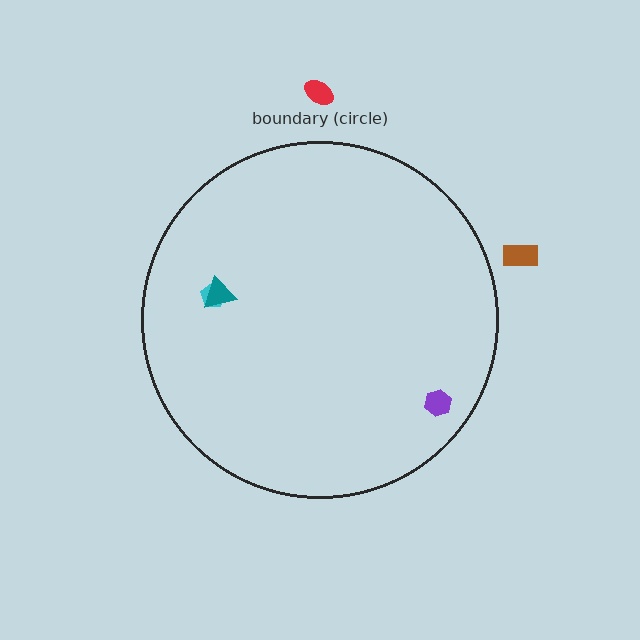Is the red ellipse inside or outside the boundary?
Outside.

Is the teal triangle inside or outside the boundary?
Inside.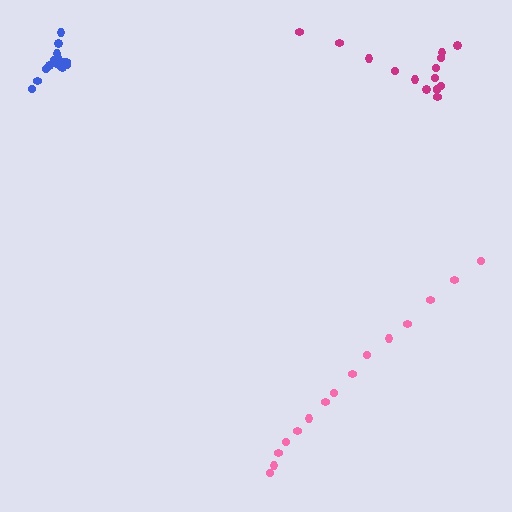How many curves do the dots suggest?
There are 3 distinct paths.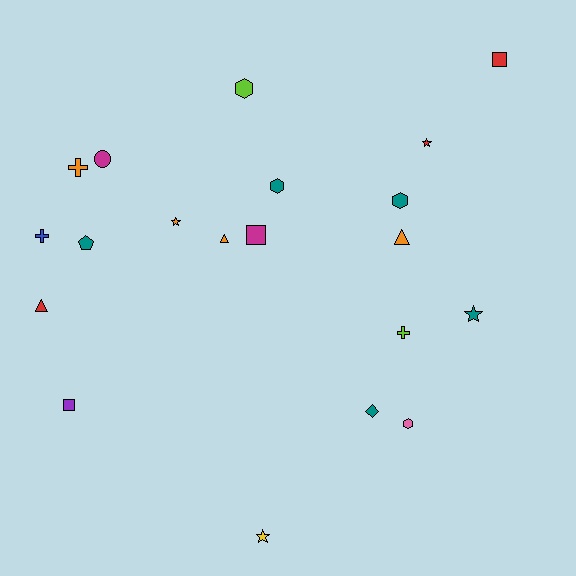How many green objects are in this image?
There are no green objects.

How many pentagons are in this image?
There is 1 pentagon.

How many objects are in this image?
There are 20 objects.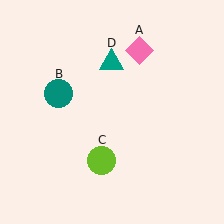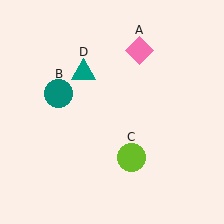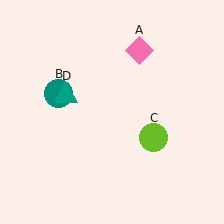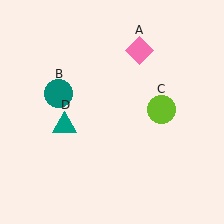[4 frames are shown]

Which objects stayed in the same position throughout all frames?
Pink diamond (object A) and teal circle (object B) remained stationary.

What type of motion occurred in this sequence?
The lime circle (object C), teal triangle (object D) rotated counterclockwise around the center of the scene.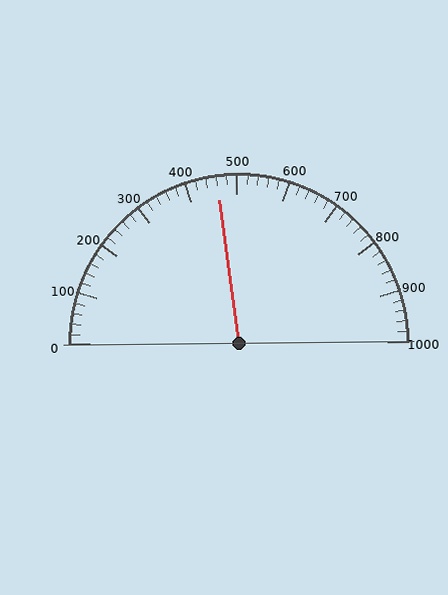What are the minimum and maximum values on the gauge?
The gauge ranges from 0 to 1000.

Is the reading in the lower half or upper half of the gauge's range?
The reading is in the lower half of the range (0 to 1000).